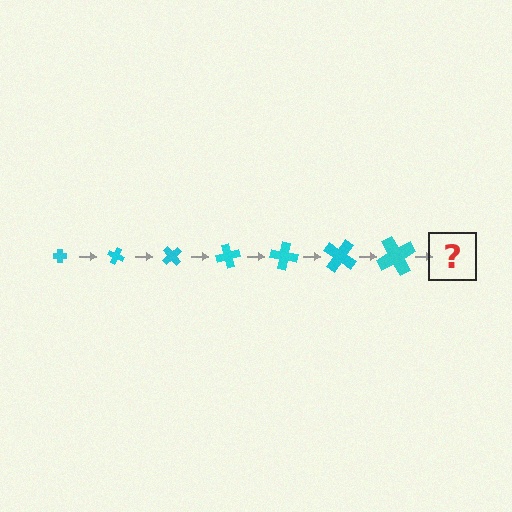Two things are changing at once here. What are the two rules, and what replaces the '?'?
The two rules are that the cross grows larger each step and it rotates 25 degrees each step. The '?' should be a cross, larger than the previous one and rotated 175 degrees from the start.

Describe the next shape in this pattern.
It should be a cross, larger than the previous one and rotated 175 degrees from the start.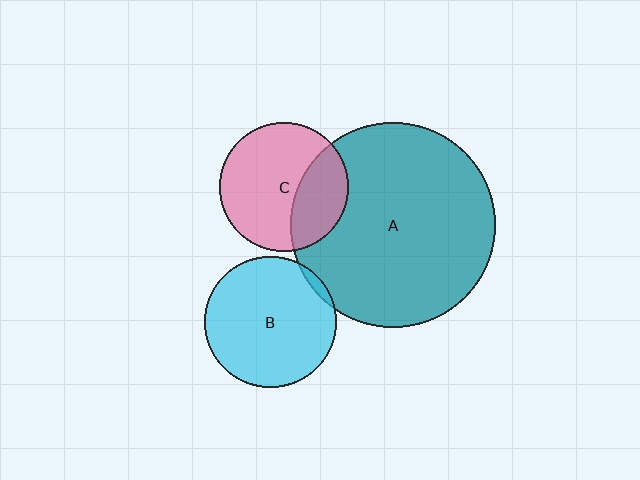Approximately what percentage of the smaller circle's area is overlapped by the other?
Approximately 30%.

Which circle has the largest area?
Circle A (teal).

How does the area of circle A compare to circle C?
Approximately 2.5 times.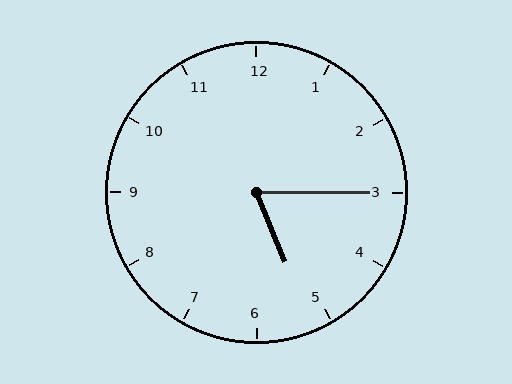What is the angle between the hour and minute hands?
Approximately 68 degrees.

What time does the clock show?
5:15.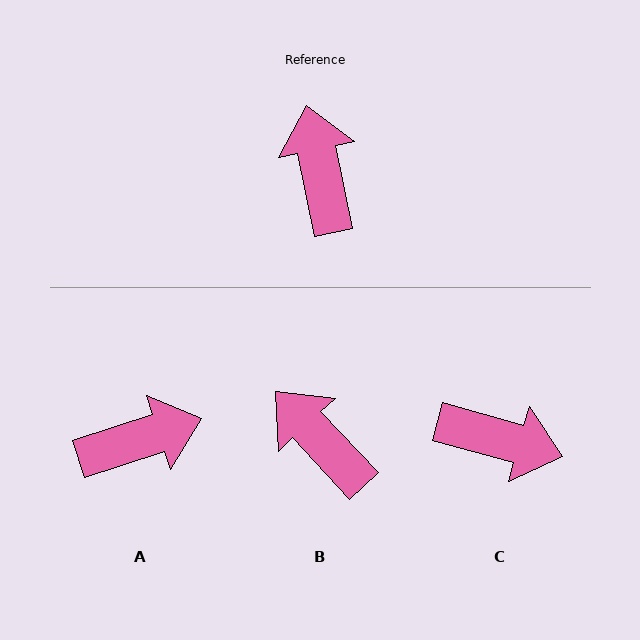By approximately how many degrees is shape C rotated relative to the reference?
Approximately 117 degrees clockwise.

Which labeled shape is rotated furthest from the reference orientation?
C, about 117 degrees away.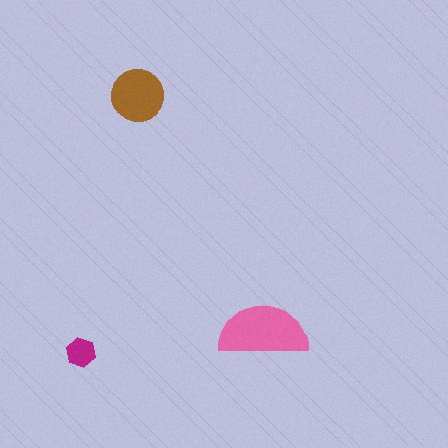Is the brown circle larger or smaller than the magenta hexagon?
Larger.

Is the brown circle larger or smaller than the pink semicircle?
Smaller.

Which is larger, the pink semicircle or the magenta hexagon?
The pink semicircle.